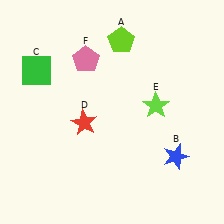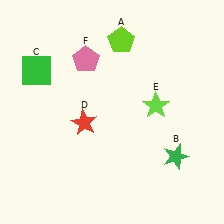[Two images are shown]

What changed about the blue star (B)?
In Image 1, B is blue. In Image 2, it changed to green.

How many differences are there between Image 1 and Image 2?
There is 1 difference between the two images.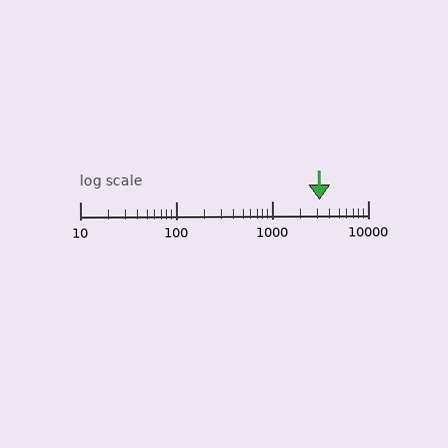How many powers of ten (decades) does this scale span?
The scale spans 3 decades, from 10 to 10000.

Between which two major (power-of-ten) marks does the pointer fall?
The pointer is between 1000 and 10000.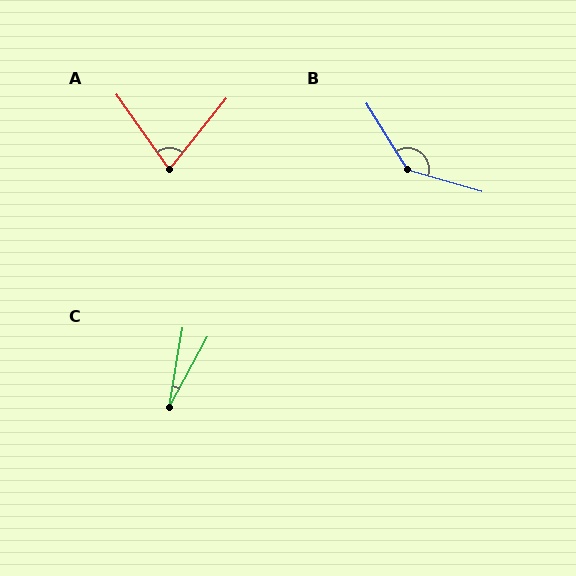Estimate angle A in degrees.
Approximately 74 degrees.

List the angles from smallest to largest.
C (19°), A (74°), B (138°).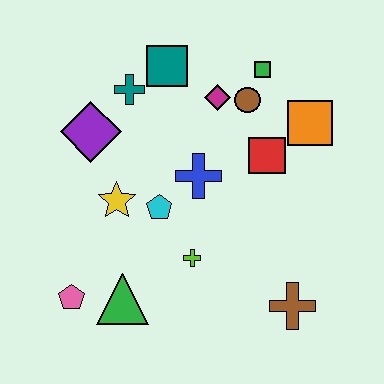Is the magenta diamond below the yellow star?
No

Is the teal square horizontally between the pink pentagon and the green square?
Yes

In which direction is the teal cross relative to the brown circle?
The teal cross is to the left of the brown circle.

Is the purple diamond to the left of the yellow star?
Yes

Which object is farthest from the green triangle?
The green square is farthest from the green triangle.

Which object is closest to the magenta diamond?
The brown circle is closest to the magenta diamond.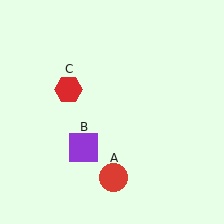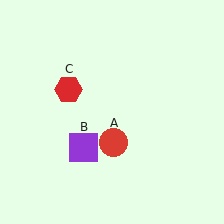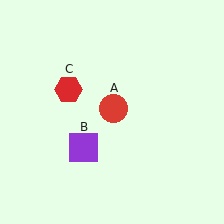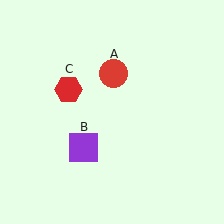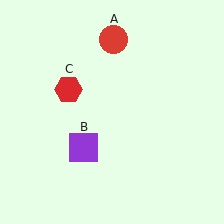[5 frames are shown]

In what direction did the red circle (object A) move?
The red circle (object A) moved up.